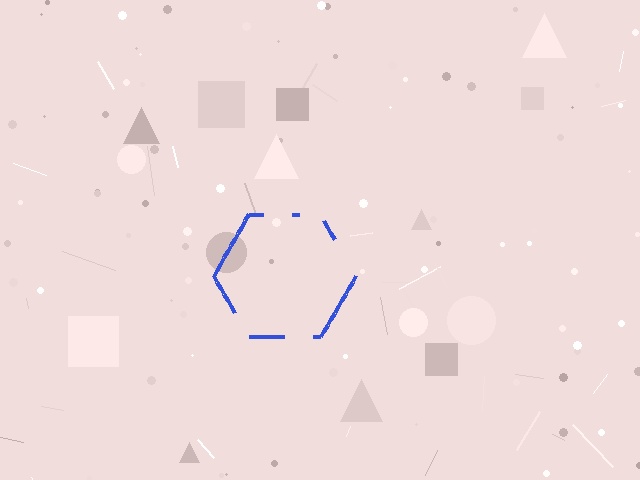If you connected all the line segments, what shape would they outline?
They would outline a hexagon.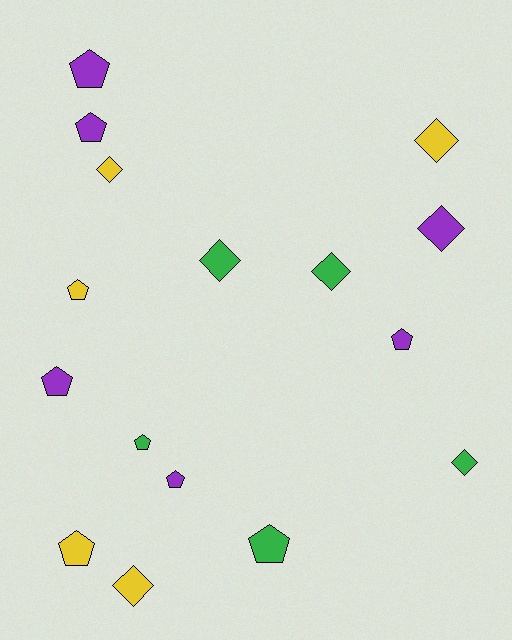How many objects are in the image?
There are 16 objects.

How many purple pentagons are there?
There are 5 purple pentagons.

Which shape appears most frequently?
Pentagon, with 9 objects.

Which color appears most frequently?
Purple, with 6 objects.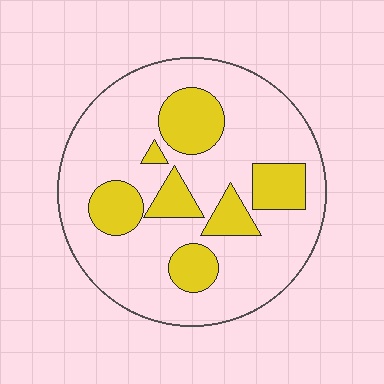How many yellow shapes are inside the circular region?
7.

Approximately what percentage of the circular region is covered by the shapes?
Approximately 25%.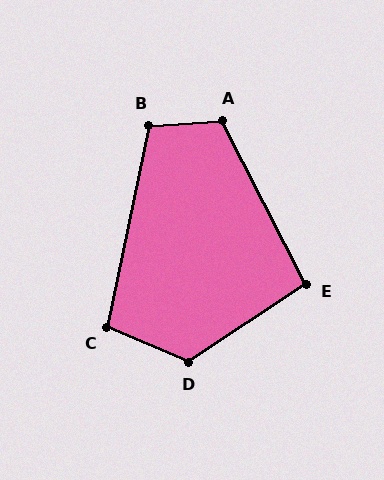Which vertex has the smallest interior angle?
E, at approximately 96 degrees.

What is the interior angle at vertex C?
Approximately 101 degrees (obtuse).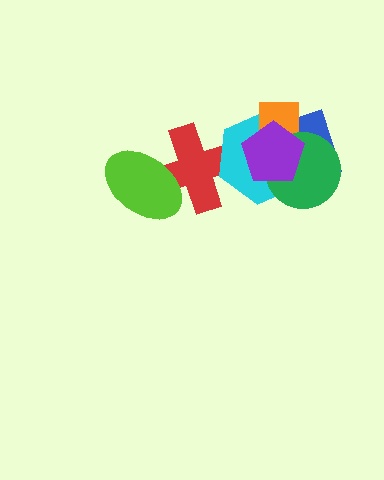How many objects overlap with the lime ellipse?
1 object overlaps with the lime ellipse.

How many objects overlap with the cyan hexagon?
5 objects overlap with the cyan hexagon.